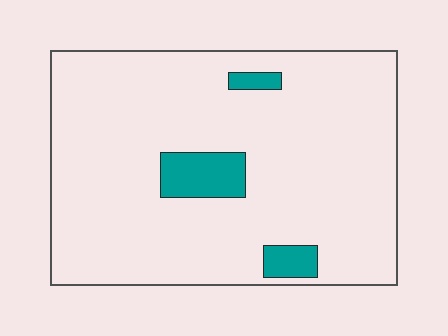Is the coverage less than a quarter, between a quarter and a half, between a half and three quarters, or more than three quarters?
Less than a quarter.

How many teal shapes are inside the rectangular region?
3.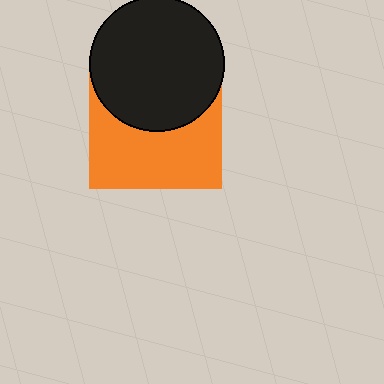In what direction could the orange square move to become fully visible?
The orange square could move down. That would shift it out from behind the black circle entirely.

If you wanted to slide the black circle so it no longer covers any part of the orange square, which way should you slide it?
Slide it up — that is the most direct way to separate the two shapes.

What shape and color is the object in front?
The object in front is a black circle.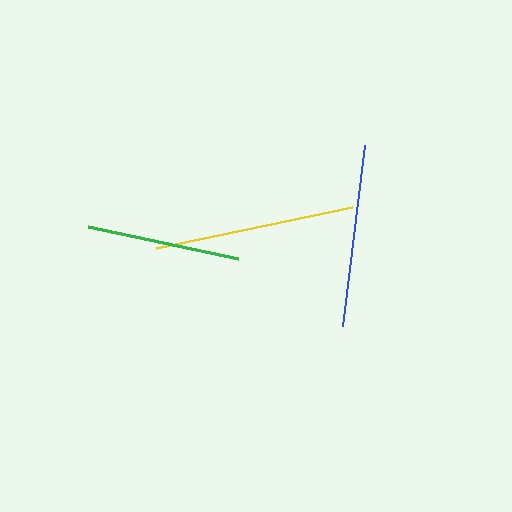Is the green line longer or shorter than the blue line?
The blue line is longer than the green line.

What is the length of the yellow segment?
The yellow segment is approximately 200 pixels long.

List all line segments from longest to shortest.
From longest to shortest: yellow, blue, green.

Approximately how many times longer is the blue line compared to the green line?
The blue line is approximately 1.2 times the length of the green line.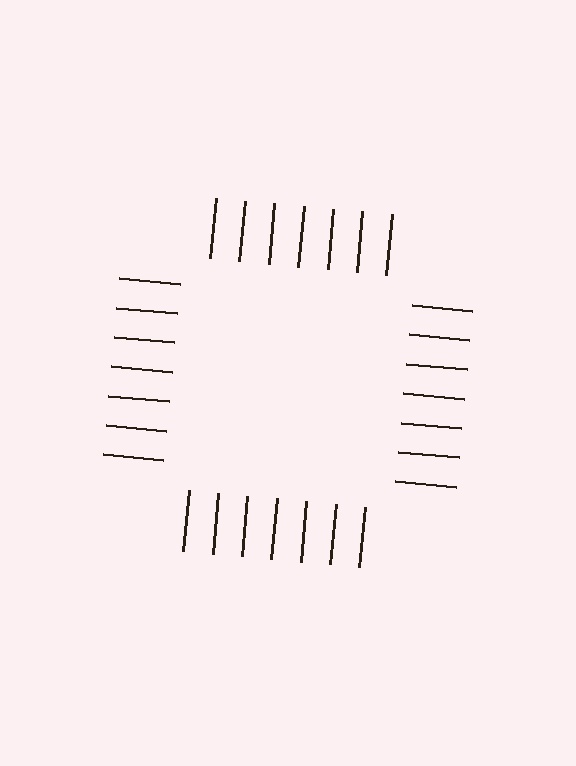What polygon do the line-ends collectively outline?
An illusory square — the line segments terminate on its edges but no continuous stroke is drawn.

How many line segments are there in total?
28 — 7 along each of the 4 edges.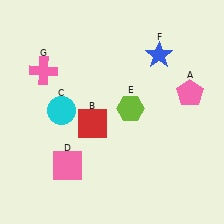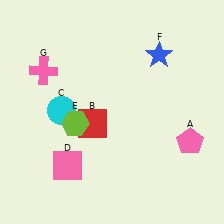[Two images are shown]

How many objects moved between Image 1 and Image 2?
2 objects moved between the two images.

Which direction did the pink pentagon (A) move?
The pink pentagon (A) moved down.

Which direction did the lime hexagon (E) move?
The lime hexagon (E) moved left.